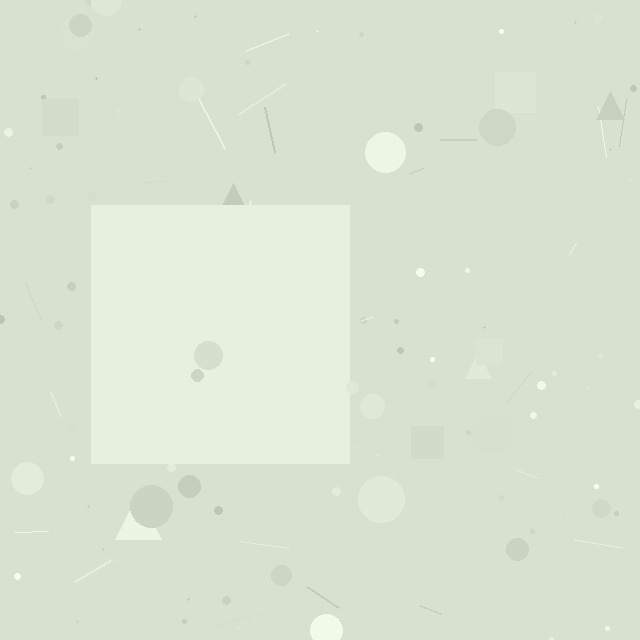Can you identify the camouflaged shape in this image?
The camouflaged shape is a square.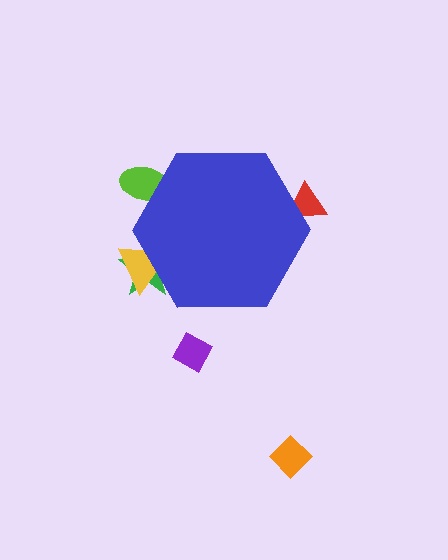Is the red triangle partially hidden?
Yes, the red triangle is partially hidden behind the blue hexagon.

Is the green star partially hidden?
Yes, the green star is partially hidden behind the blue hexagon.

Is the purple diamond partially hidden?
No, the purple diamond is fully visible.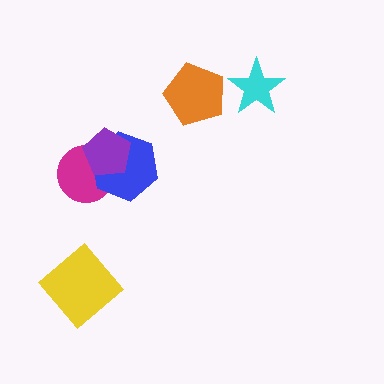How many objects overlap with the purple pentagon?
2 objects overlap with the purple pentagon.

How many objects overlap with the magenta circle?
2 objects overlap with the magenta circle.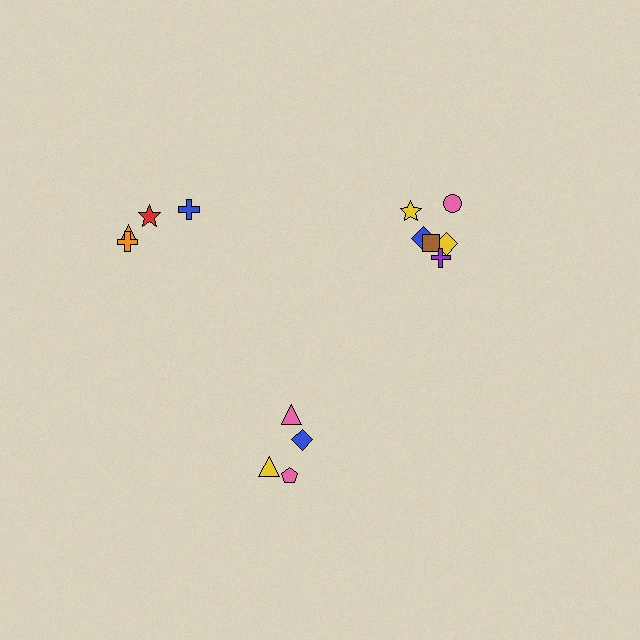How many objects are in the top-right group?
There are 6 objects.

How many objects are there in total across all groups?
There are 14 objects.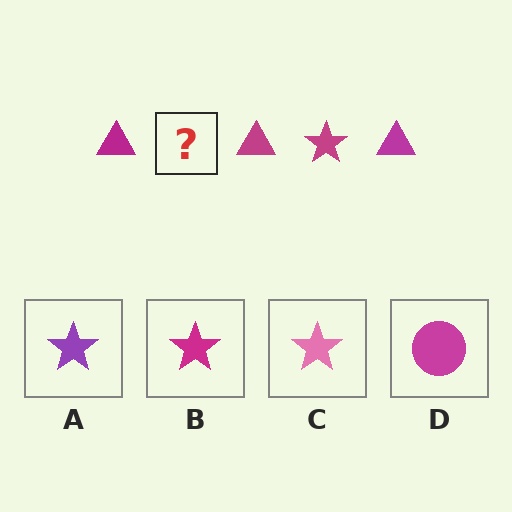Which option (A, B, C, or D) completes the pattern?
B.